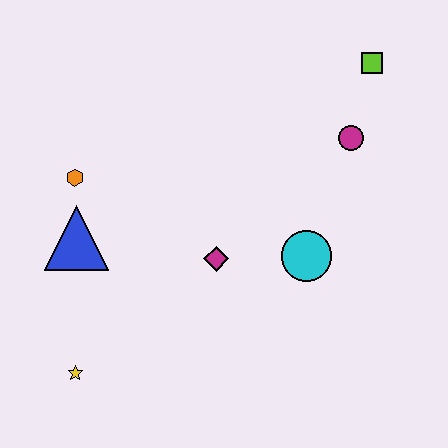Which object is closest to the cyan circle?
The magenta diamond is closest to the cyan circle.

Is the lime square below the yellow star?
No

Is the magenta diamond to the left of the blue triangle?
No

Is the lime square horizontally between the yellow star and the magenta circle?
No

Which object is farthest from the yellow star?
The lime square is farthest from the yellow star.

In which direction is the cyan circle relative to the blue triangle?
The cyan circle is to the right of the blue triangle.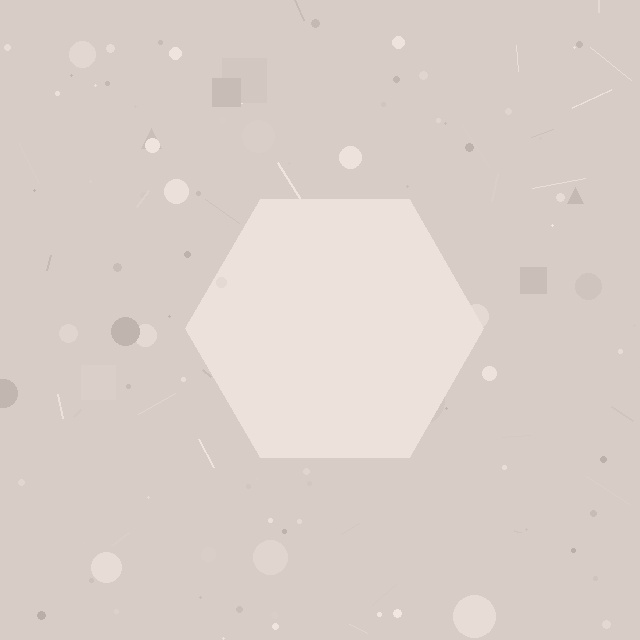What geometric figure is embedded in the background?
A hexagon is embedded in the background.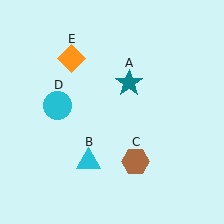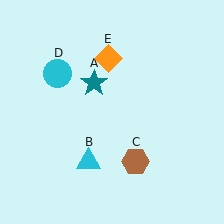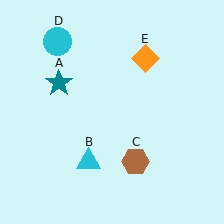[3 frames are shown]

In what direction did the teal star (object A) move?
The teal star (object A) moved left.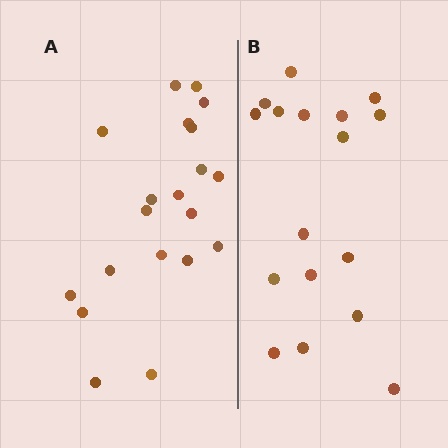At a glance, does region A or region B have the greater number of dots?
Region A (the left region) has more dots.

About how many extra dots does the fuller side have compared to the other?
Region A has just a few more — roughly 2 or 3 more dots than region B.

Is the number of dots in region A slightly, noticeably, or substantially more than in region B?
Region A has only slightly more — the two regions are fairly close. The ratio is roughly 1.2 to 1.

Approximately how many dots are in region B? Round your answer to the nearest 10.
About 20 dots. (The exact count is 17, which rounds to 20.)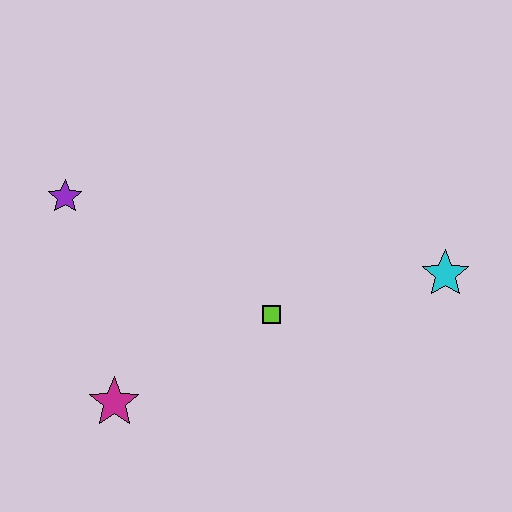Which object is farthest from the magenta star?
The cyan star is farthest from the magenta star.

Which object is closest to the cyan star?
The lime square is closest to the cyan star.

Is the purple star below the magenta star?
No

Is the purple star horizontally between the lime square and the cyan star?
No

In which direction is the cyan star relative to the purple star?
The cyan star is to the right of the purple star.